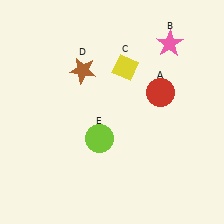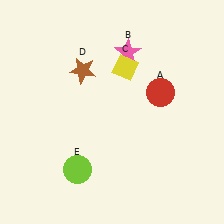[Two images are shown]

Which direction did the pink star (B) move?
The pink star (B) moved left.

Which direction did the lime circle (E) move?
The lime circle (E) moved down.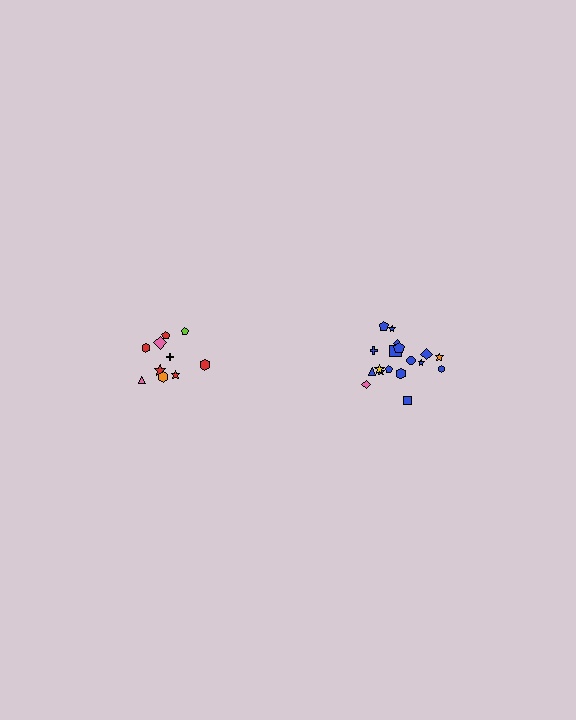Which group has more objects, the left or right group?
The right group.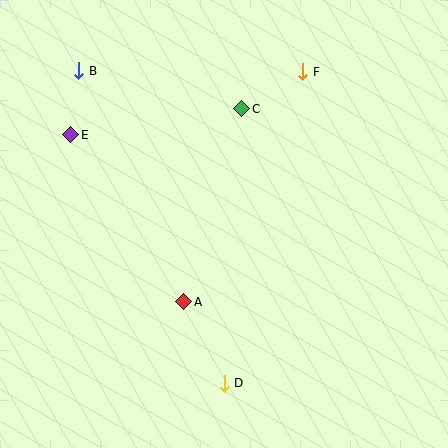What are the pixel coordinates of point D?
Point D is at (224, 383).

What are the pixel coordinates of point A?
Point A is at (184, 302).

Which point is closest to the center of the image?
Point A at (184, 302) is closest to the center.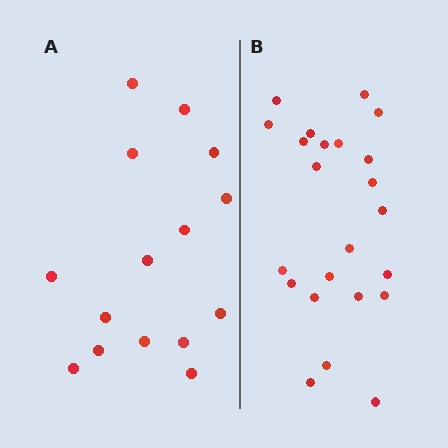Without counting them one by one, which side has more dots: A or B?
Region B (the right region) has more dots.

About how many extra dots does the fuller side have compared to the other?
Region B has roughly 8 or so more dots than region A.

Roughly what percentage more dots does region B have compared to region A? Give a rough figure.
About 55% more.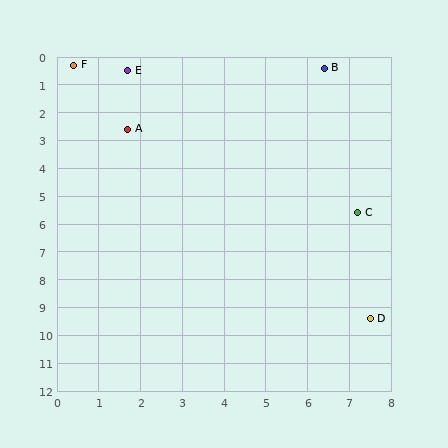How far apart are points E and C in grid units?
Points E and C are about 7.5 grid units apart.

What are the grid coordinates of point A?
Point A is at approximately (1.7, 2.6).